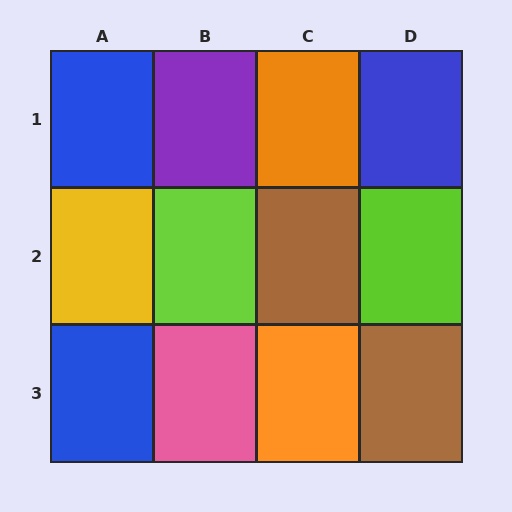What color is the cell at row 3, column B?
Pink.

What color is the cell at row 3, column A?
Blue.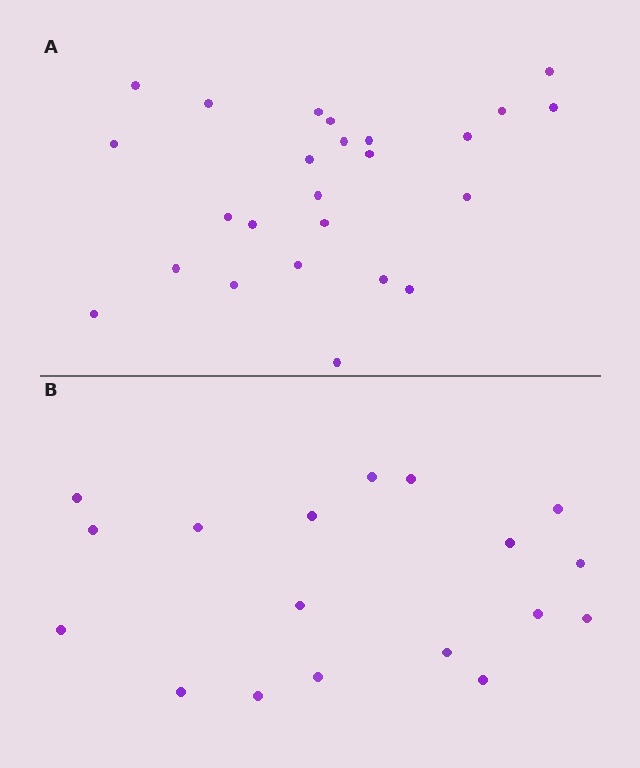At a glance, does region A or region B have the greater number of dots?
Region A (the top region) has more dots.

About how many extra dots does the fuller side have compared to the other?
Region A has roughly 8 or so more dots than region B.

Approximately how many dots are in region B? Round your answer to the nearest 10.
About 20 dots. (The exact count is 18, which rounds to 20.)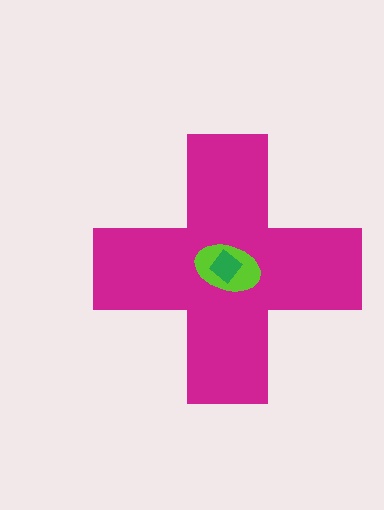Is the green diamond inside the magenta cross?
Yes.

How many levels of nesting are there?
3.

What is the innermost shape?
The green diamond.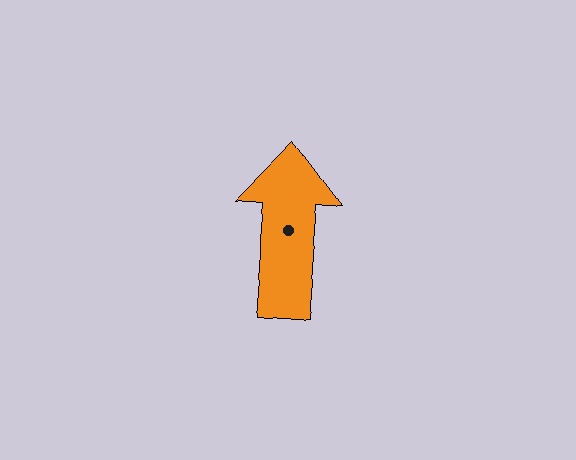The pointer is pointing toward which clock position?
Roughly 12 o'clock.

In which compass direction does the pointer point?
North.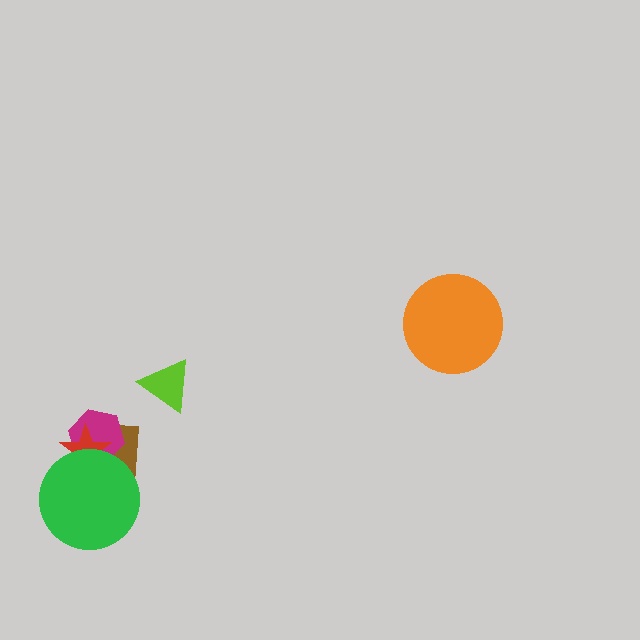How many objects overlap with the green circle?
3 objects overlap with the green circle.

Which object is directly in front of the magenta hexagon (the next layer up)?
The red star is directly in front of the magenta hexagon.